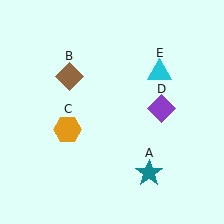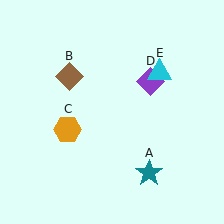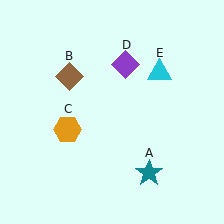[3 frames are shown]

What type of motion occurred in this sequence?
The purple diamond (object D) rotated counterclockwise around the center of the scene.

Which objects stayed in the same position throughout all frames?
Teal star (object A) and brown diamond (object B) and orange hexagon (object C) and cyan triangle (object E) remained stationary.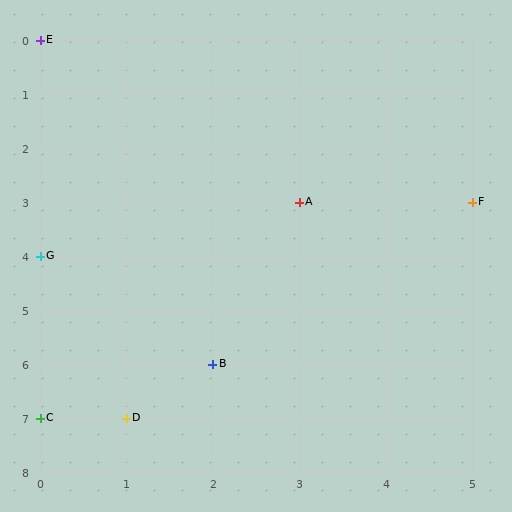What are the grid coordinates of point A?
Point A is at grid coordinates (3, 3).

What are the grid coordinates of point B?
Point B is at grid coordinates (2, 6).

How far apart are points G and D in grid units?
Points G and D are 1 column and 3 rows apart (about 3.2 grid units diagonally).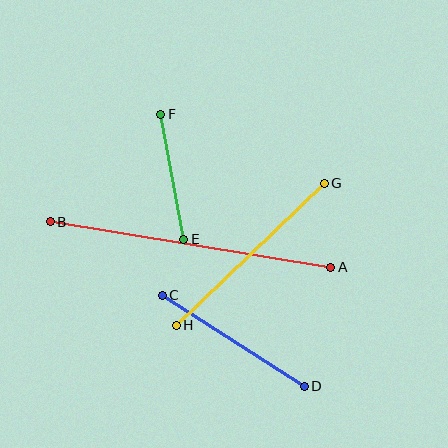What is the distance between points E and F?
The distance is approximately 127 pixels.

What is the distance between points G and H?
The distance is approximately 205 pixels.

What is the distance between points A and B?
The distance is approximately 284 pixels.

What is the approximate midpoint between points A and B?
The midpoint is at approximately (191, 245) pixels.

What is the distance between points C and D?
The distance is approximately 169 pixels.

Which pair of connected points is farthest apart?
Points A and B are farthest apart.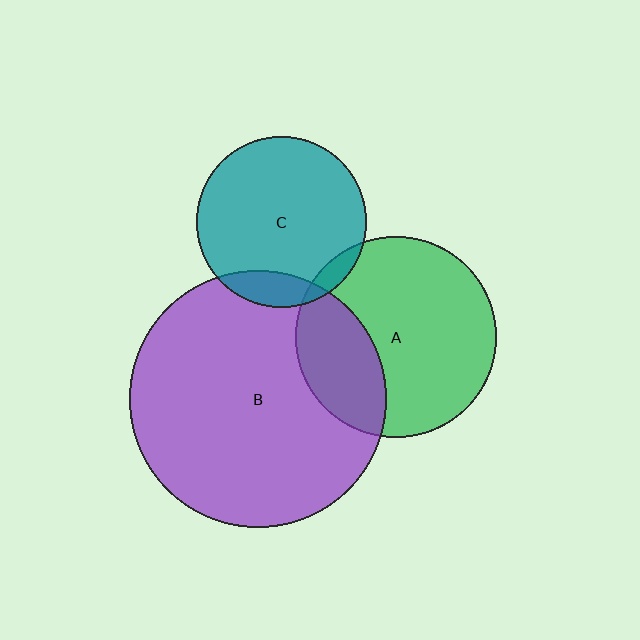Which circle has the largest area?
Circle B (purple).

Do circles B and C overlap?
Yes.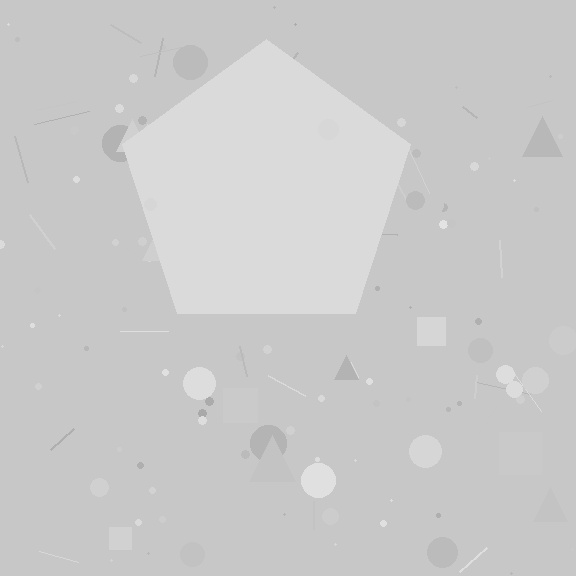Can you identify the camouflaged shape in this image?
The camouflaged shape is a pentagon.